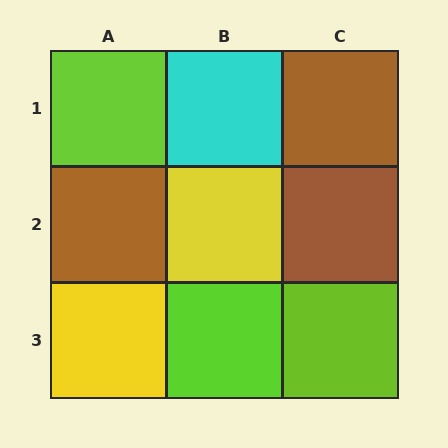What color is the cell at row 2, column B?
Yellow.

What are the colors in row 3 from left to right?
Yellow, lime, lime.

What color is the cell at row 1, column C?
Brown.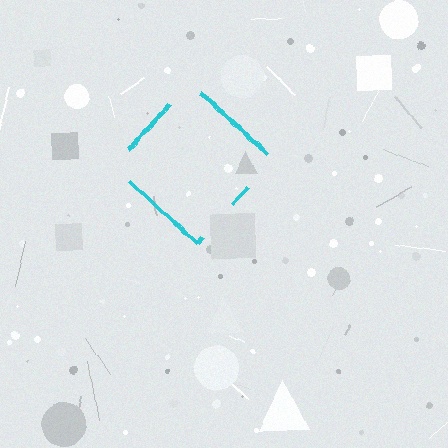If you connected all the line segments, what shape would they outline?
They would outline a diamond.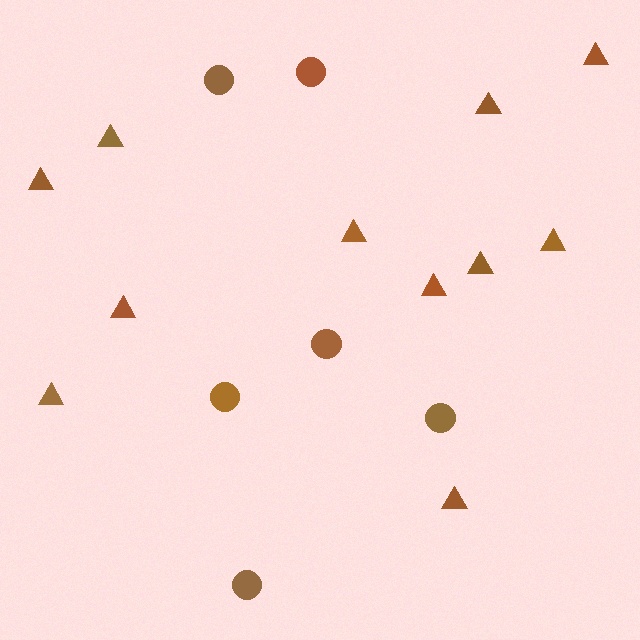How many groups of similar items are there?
There are 2 groups: one group of circles (6) and one group of triangles (11).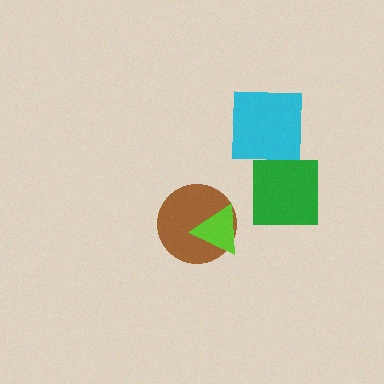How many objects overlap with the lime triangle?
1 object overlaps with the lime triangle.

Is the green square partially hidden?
Yes, it is partially covered by another shape.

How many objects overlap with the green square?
1 object overlaps with the green square.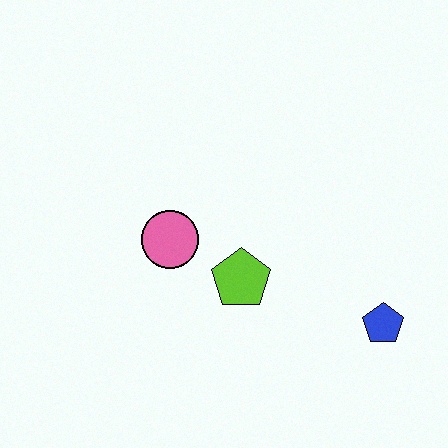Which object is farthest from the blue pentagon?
The pink circle is farthest from the blue pentagon.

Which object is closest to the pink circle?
The lime pentagon is closest to the pink circle.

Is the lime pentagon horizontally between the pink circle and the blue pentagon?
Yes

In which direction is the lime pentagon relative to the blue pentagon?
The lime pentagon is to the left of the blue pentagon.